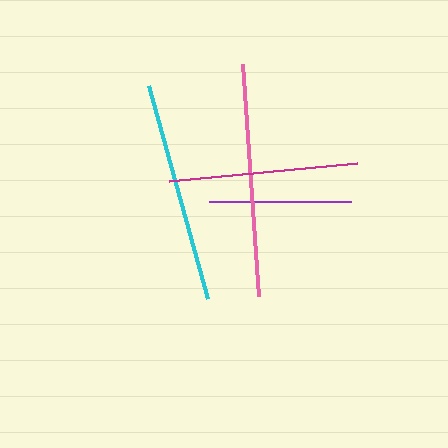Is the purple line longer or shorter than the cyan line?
The cyan line is longer than the purple line.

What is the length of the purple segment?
The purple segment is approximately 142 pixels long.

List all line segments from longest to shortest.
From longest to shortest: pink, cyan, magenta, purple.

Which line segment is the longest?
The pink line is the longest at approximately 232 pixels.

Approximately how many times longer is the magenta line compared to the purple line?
The magenta line is approximately 1.3 times the length of the purple line.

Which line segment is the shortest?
The purple line is the shortest at approximately 142 pixels.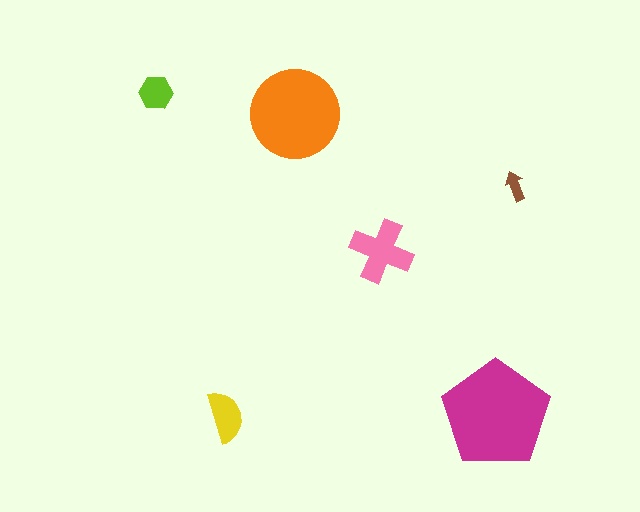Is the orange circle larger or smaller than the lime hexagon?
Larger.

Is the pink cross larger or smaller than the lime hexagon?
Larger.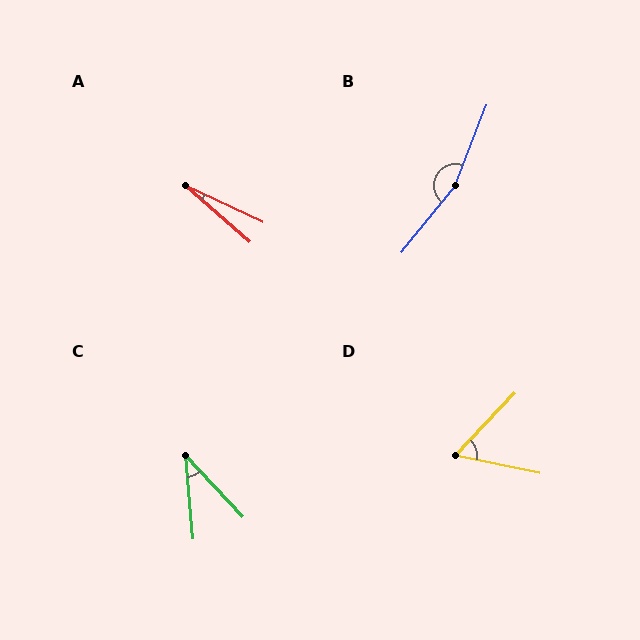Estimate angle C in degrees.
Approximately 38 degrees.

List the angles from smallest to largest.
A (15°), C (38°), D (58°), B (162°).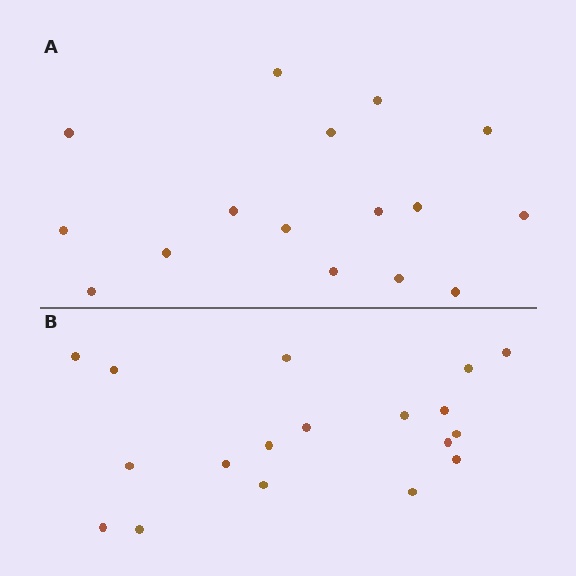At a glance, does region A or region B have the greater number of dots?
Region B (the bottom region) has more dots.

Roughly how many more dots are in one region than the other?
Region B has just a few more — roughly 2 or 3 more dots than region A.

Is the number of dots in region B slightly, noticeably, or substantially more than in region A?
Region B has only slightly more — the two regions are fairly close. The ratio is roughly 1.1 to 1.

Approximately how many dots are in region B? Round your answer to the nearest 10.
About 20 dots. (The exact count is 18, which rounds to 20.)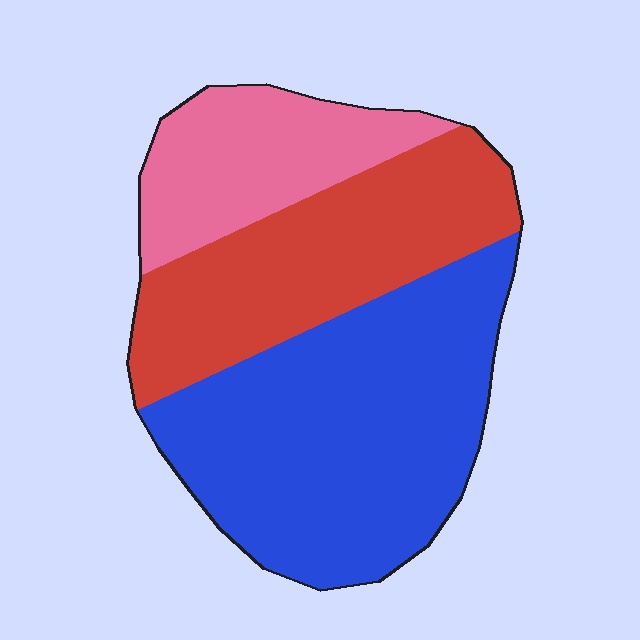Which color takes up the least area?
Pink, at roughly 20%.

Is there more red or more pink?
Red.